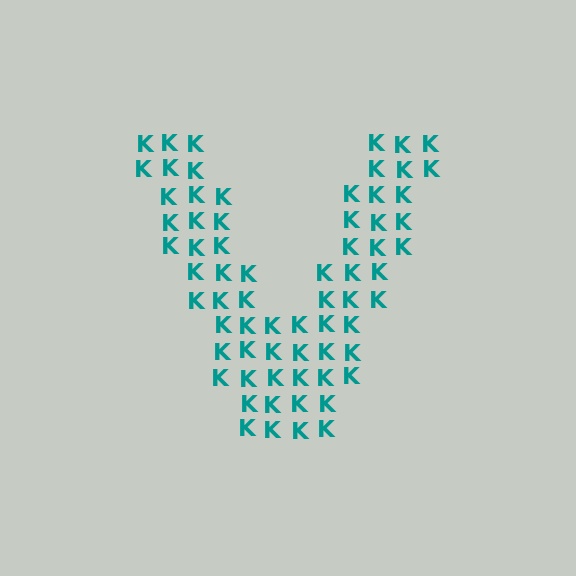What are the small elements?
The small elements are letter K's.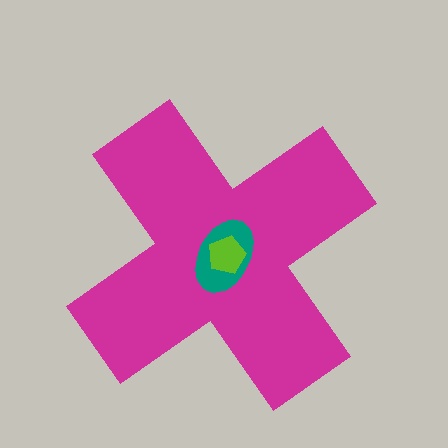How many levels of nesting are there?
3.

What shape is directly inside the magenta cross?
The teal ellipse.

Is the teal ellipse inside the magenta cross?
Yes.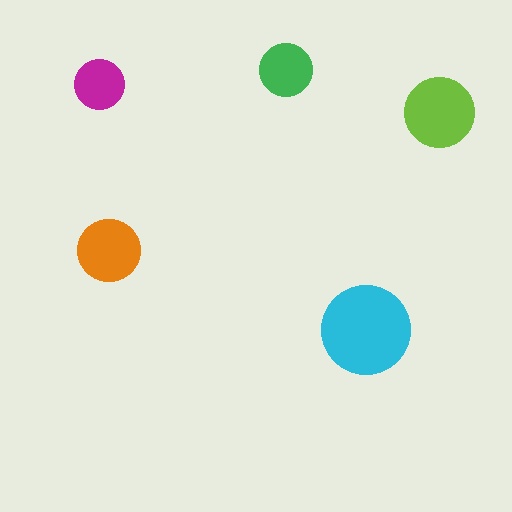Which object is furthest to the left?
The magenta circle is leftmost.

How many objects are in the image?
There are 5 objects in the image.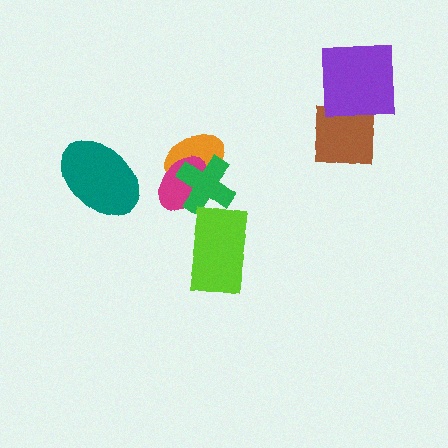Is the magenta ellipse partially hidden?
Yes, it is partially covered by another shape.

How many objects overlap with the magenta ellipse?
2 objects overlap with the magenta ellipse.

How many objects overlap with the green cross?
2 objects overlap with the green cross.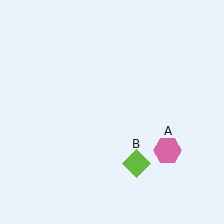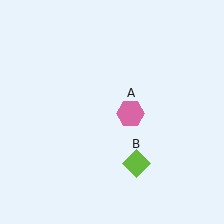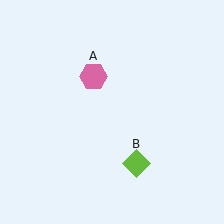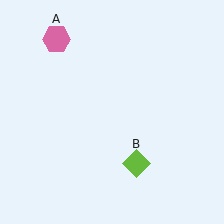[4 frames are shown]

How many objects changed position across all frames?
1 object changed position: pink hexagon (object A).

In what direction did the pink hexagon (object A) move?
The pink hexagon (object A) moved up and to the left.